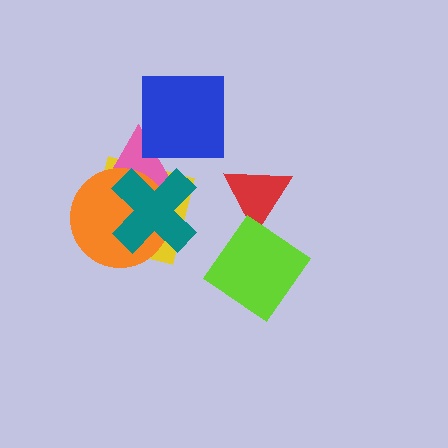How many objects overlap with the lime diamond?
0 objects overlap with the lime diamond.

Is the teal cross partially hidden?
No, no other shape covers it.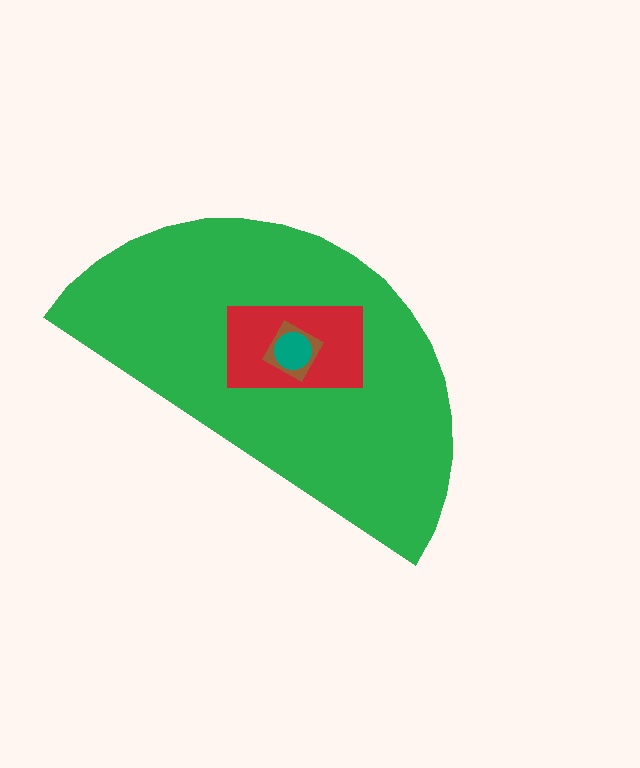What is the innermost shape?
The teal circle.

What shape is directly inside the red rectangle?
The brown diamond.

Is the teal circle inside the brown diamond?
Yes.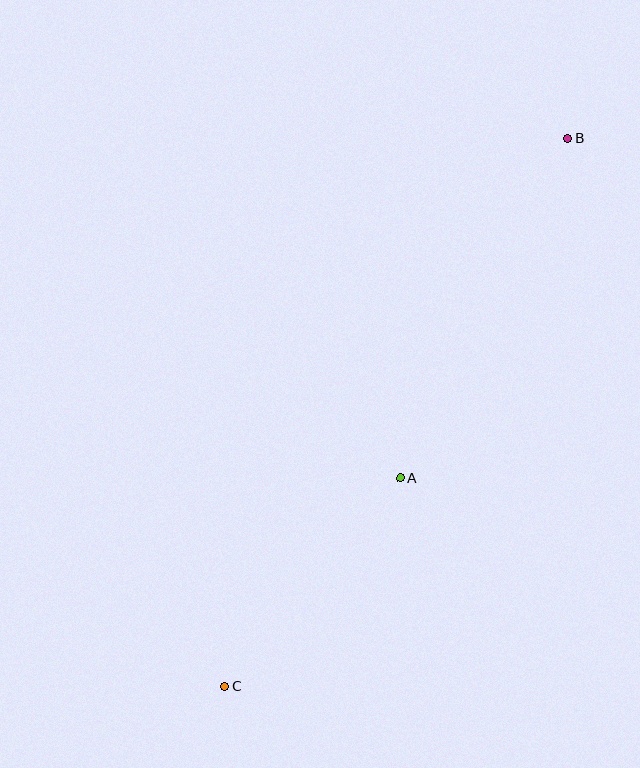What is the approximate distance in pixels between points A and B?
The distance between A and B is approximately 379 pixels.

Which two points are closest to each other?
Points A and C are closest to each other.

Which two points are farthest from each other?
Points B and C are farthest from each other.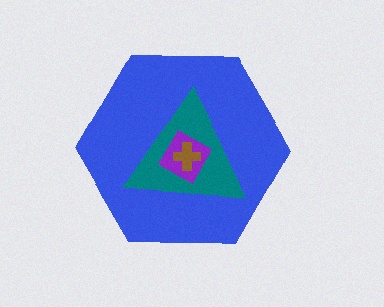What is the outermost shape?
The blue hexagon.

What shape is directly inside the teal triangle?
The purple square.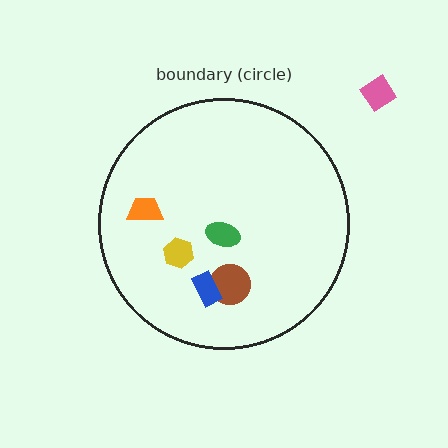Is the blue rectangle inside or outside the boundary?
Inside.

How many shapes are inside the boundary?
5 inside, 1 outside.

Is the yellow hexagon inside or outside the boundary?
Inside.